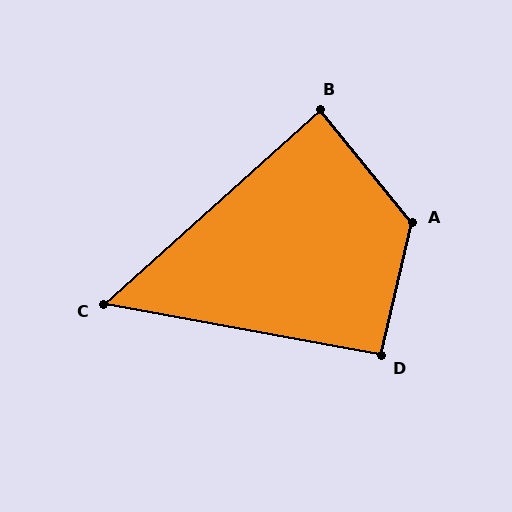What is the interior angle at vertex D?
Approximately 93 degrees (approximately right).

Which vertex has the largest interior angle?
A, at approximately 128 degrees.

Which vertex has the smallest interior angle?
C, at approximately 52 degrees.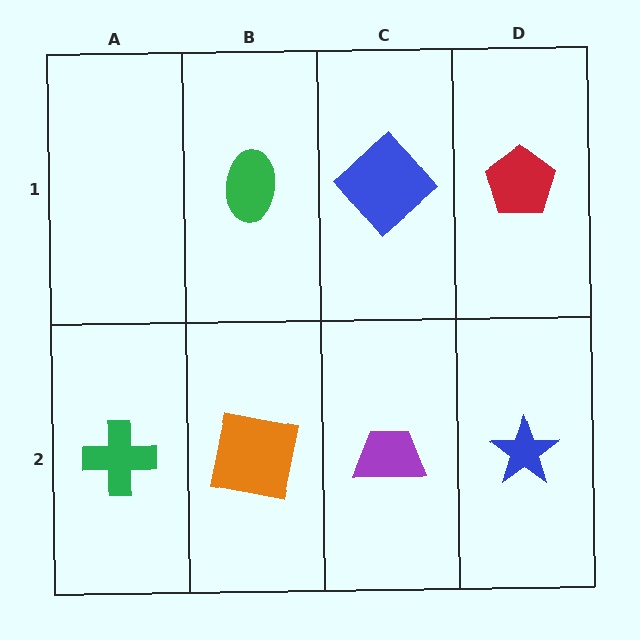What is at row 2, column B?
An orange square.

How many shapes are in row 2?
4 shapes.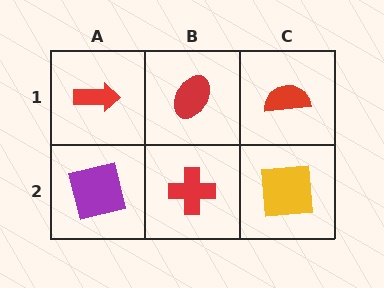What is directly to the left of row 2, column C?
A red cross.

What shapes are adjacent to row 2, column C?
A red semicircle (row 1, column C), a red cross (row 2, column B).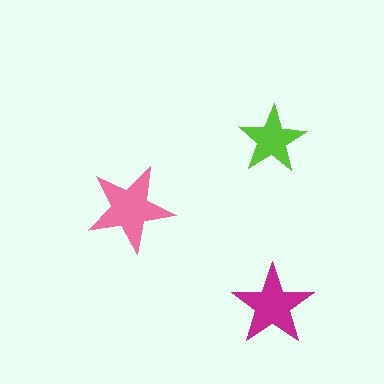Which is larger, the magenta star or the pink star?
The pink one.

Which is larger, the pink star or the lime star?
The pink one.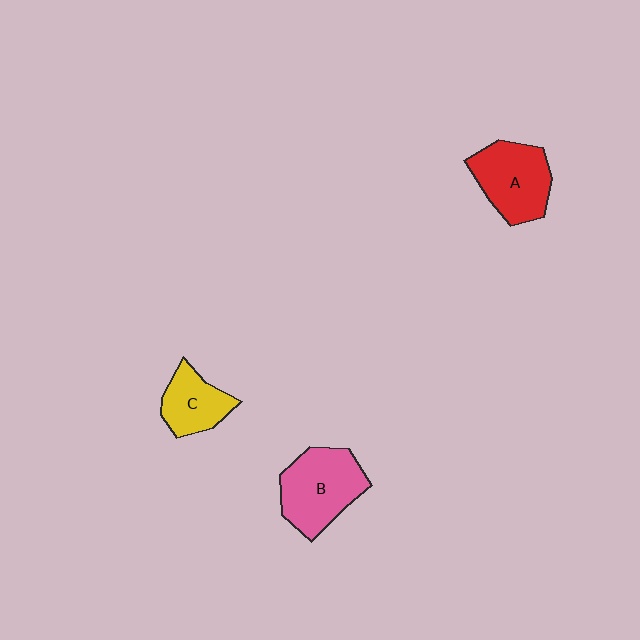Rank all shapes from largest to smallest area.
From largest to smallest: B (pink), A (red), C (yellow).